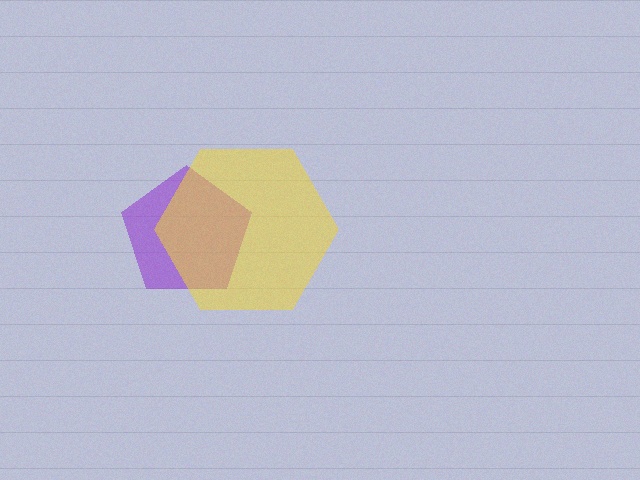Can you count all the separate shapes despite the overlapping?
Yes, there are 2 separate shapes.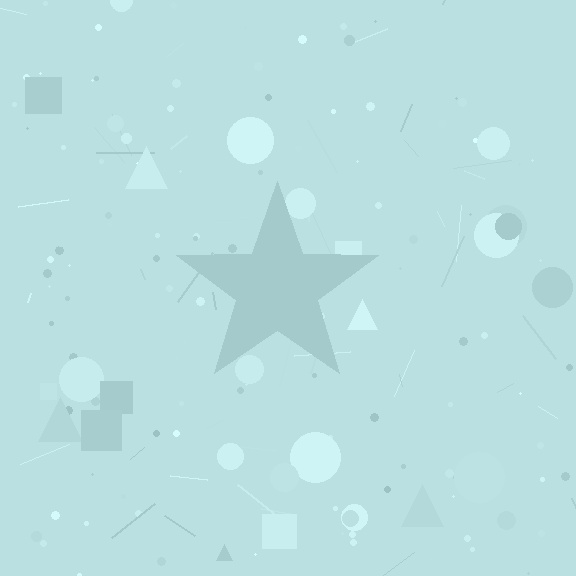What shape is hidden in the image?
A star is hidden in the image.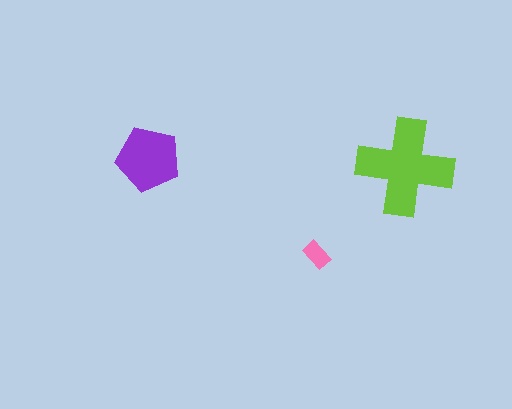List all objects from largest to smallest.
The lime cross, the purple pentagon, the pink rectangle.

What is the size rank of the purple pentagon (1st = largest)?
2nd.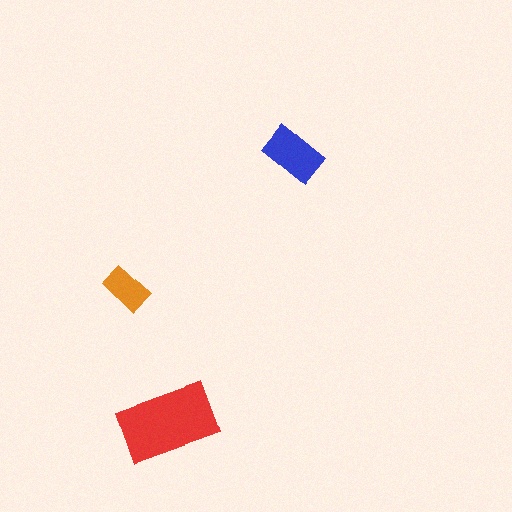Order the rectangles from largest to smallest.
the red one, the blue one, the orange one.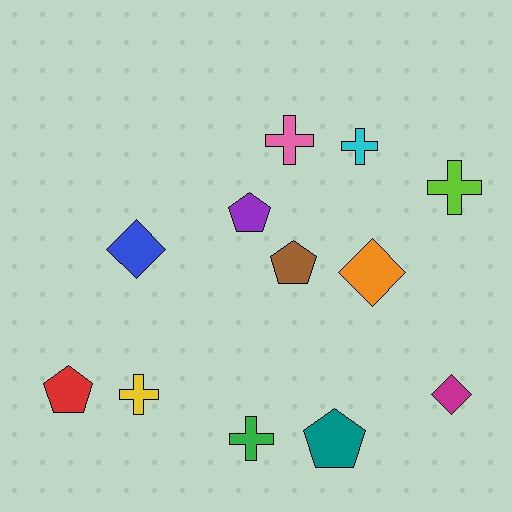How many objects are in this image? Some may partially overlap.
There are 12 objects.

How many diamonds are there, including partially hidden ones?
There are 3 diamonds.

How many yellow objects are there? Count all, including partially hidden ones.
There is 1 yellow object.